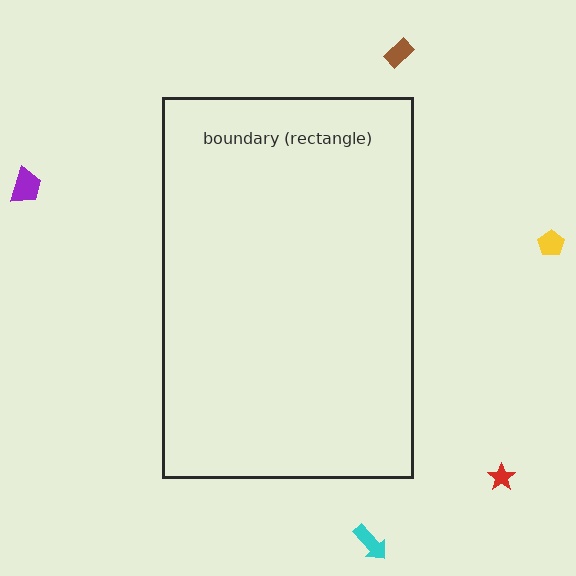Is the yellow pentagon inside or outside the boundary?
Outside.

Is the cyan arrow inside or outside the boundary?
Outside.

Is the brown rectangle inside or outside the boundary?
Outside.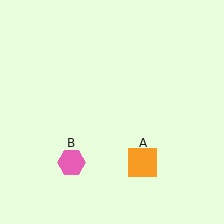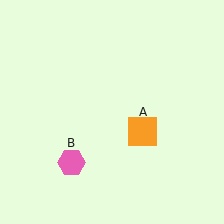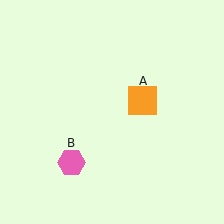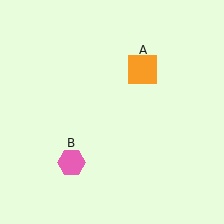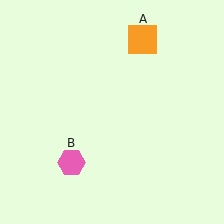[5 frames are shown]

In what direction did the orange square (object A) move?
The orange square (object A) moved up.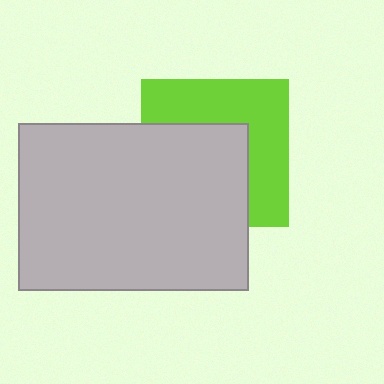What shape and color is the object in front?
The object in front is a light gray rectangle.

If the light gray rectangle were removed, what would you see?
You would see the complete lime square.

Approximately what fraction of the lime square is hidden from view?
Roughly 51% of the lime square is hidden behind the light gray rectangle.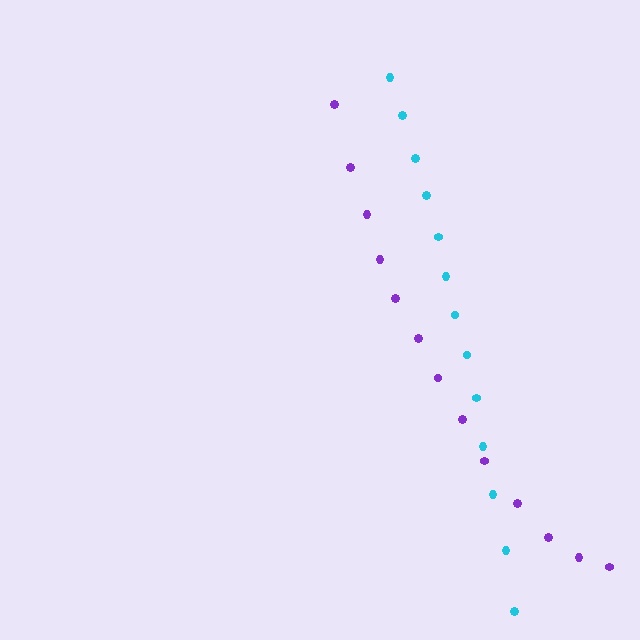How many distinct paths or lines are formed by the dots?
There are 2 distinct paths.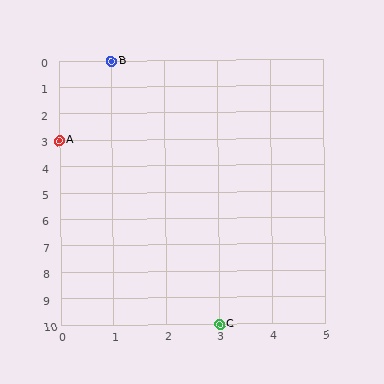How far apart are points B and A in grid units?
Points B and A are 1 column and 3 rows apart (about 3.2 grid units diagonally).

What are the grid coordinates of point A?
Point A is at grid coordinates (0, 3).